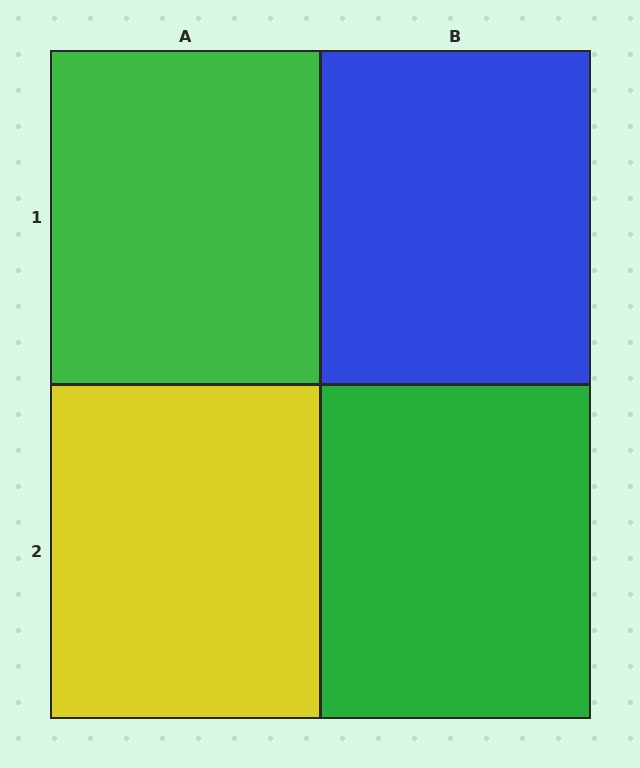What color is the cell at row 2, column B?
Green.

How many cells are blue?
1 cell is blue.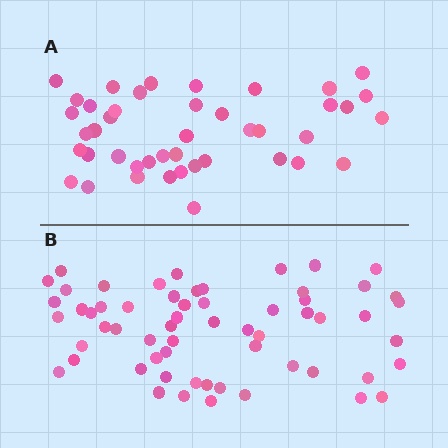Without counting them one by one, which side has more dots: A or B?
Region B (the bottom region) has more dots.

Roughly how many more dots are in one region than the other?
Region B has approximately 15 more dots than region A.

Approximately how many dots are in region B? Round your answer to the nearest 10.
About 60 dots.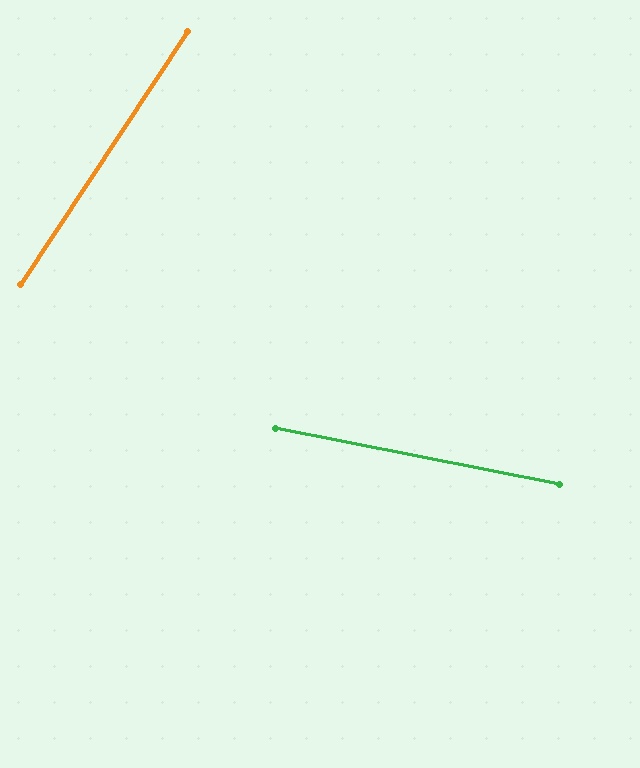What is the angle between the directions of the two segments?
Approximately 68 degrees.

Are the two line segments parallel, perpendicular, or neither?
Neither parallel nor perpendicular — they differ by about 68°.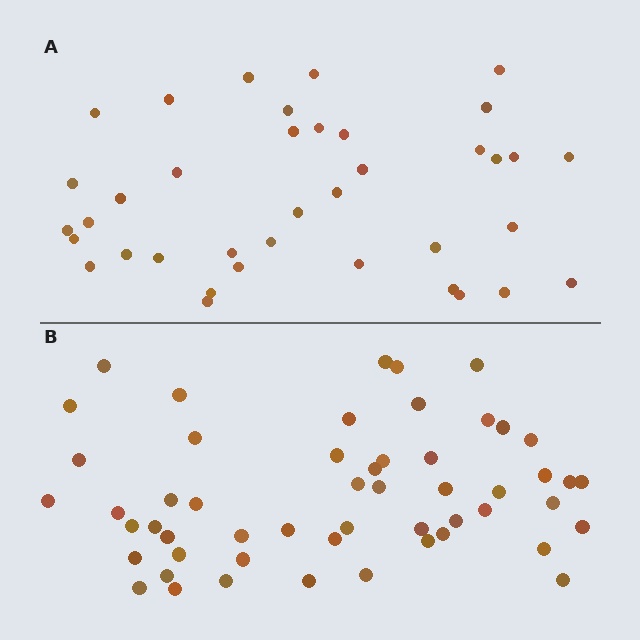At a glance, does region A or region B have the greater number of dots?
Region B (the bottom region) has more dots.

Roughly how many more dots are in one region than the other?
Region B has approximately 15 more dots than region A.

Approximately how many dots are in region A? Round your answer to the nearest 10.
About 40 dots. (The exact count is 38, which rounds to 40.)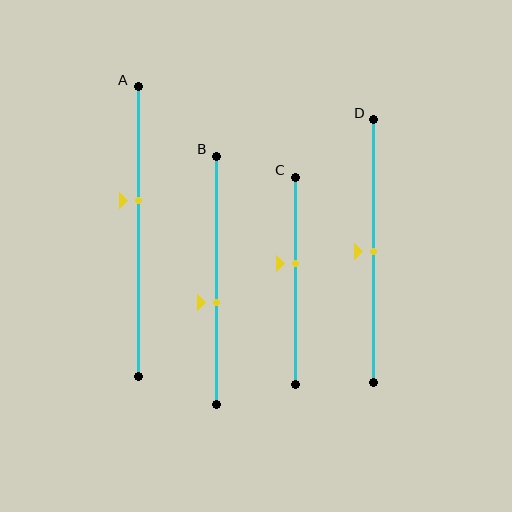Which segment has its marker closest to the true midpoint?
Segment D has its marker closest to the true midpoint.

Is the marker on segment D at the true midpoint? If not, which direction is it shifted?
Yes, the marker on segment D is at the true midpoint.